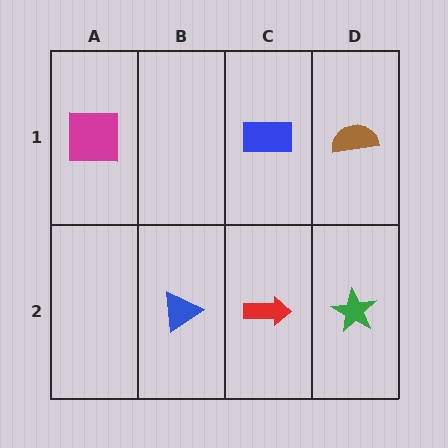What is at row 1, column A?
A magenta square.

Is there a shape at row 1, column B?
No, that cell is empty.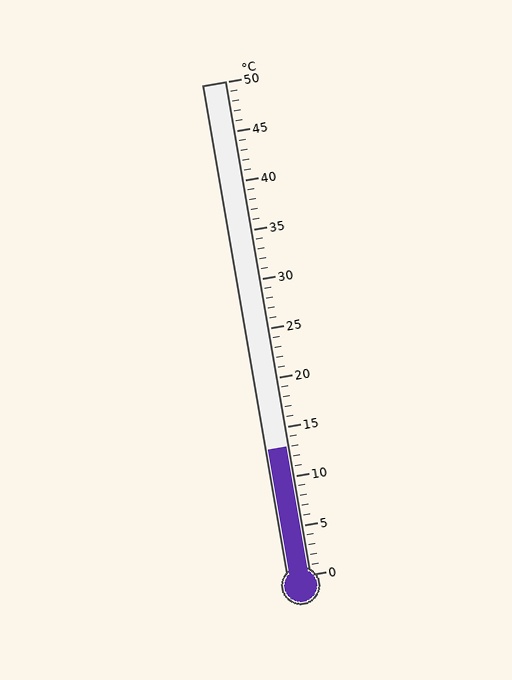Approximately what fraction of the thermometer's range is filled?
The thermometer is filled to approximately 25% of its range.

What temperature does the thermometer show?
The thermometer shows approximately 13°C.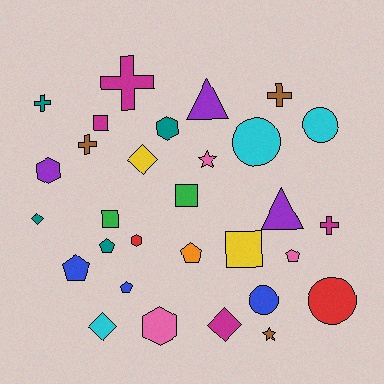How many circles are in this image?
There are 4 circles.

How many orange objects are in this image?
There is 1 orange object.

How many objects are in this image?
There are 30 objects.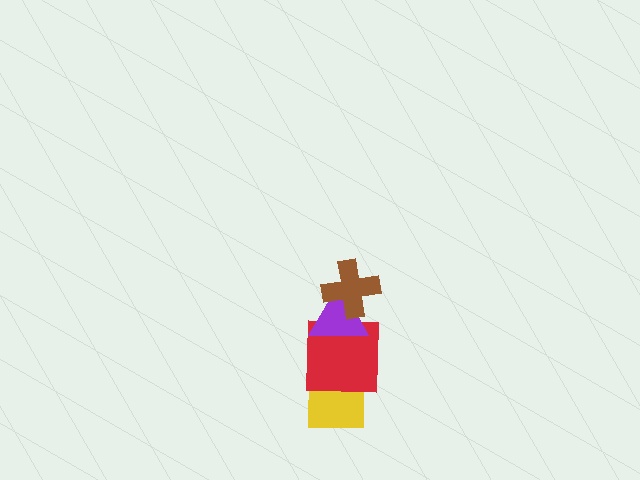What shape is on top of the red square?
The purple triangle is on top of the red square.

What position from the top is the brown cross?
The brown cross is 1st from the top.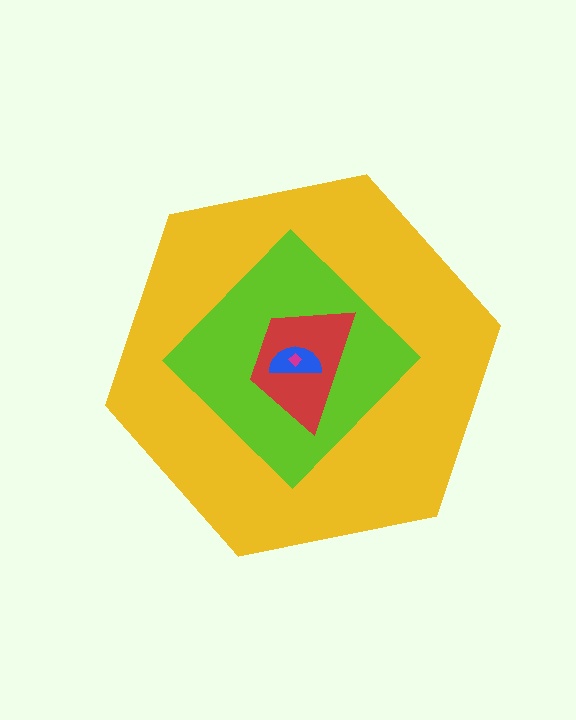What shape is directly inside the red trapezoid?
The blue semicircle.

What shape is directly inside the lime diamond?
The red trapezoid.